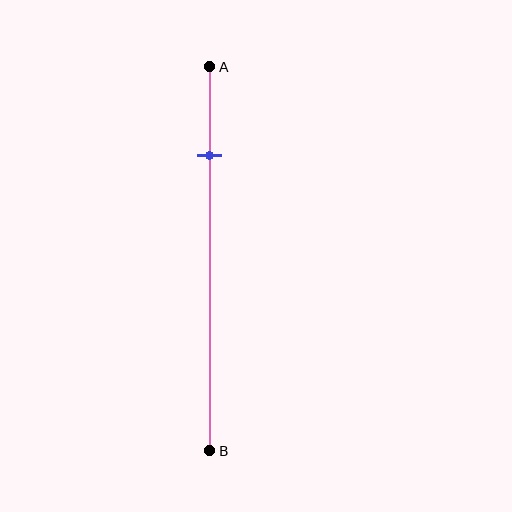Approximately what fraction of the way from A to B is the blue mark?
The blue mark is approximately 25% of the way from A to B.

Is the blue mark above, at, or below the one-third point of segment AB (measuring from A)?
The blue mark is above the one-third point of segment AB.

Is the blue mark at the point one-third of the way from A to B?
No, the mark is at about 25% from A, not at the 33% one-third point.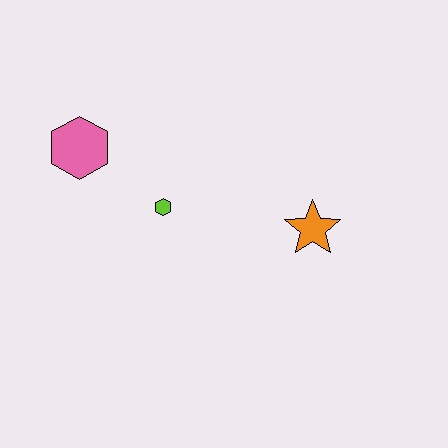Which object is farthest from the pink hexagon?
The orange star is farthest from the pink hexagon.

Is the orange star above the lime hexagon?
No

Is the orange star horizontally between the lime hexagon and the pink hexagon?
No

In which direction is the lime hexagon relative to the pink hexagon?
The lime hexagon is to the right of the pink hexagon.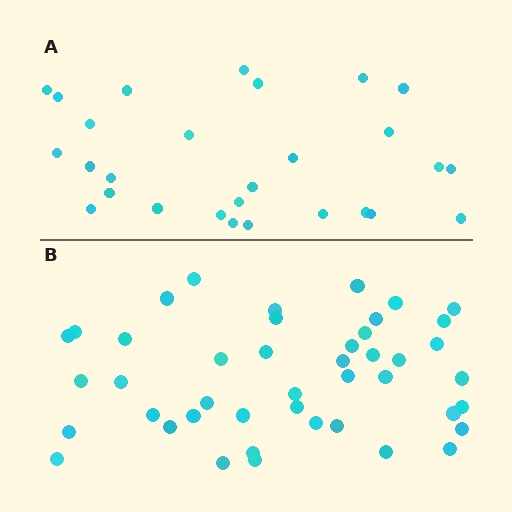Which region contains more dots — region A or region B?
Region B (the bottom region) has more dots.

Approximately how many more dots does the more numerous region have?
Region B has approximately 15 more dots than region A.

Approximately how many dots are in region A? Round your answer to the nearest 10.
About 30 dots. (The exact count is 28, which rounds to 30.)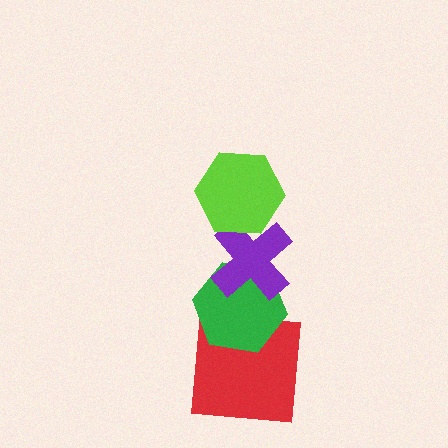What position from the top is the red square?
The red square is 4th from the top.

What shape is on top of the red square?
The green hexagon is on top of the red square.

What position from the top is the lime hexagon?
The lime hexagon is 1st from the top.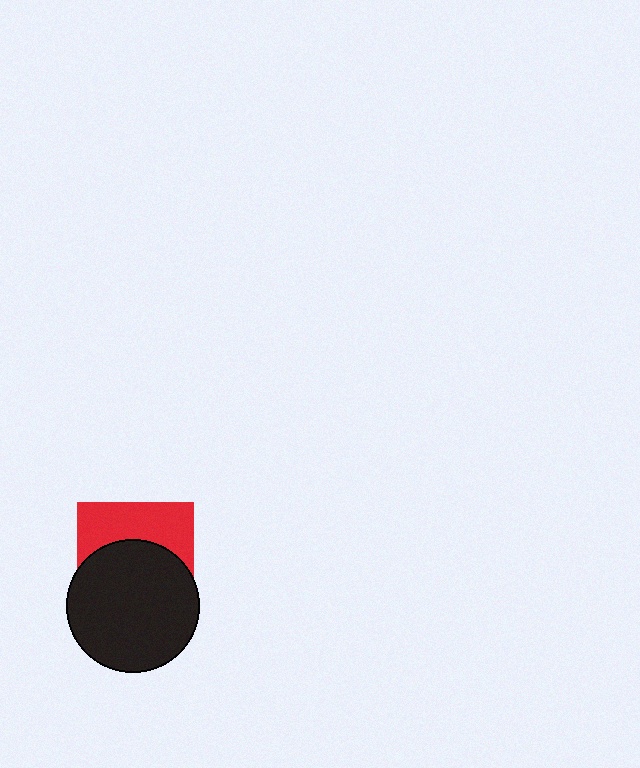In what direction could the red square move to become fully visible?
The red square could move up. That would shift it out from behind the black circle entirely.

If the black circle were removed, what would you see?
You would see the complete red square.